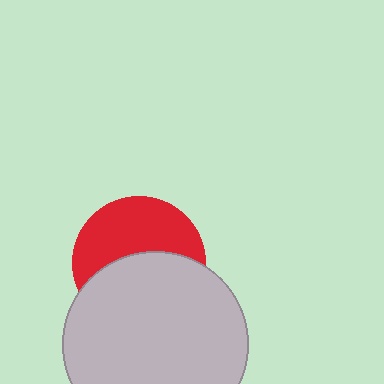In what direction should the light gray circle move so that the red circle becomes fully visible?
The light gray circle should move down. That is the shortest direction to clear the overlap and leave the red circle fully visible.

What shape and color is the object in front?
The object in front is a light gray circle.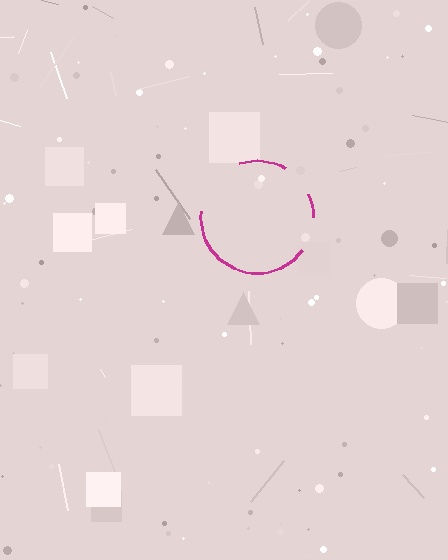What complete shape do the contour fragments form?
The contour fragments form a circle.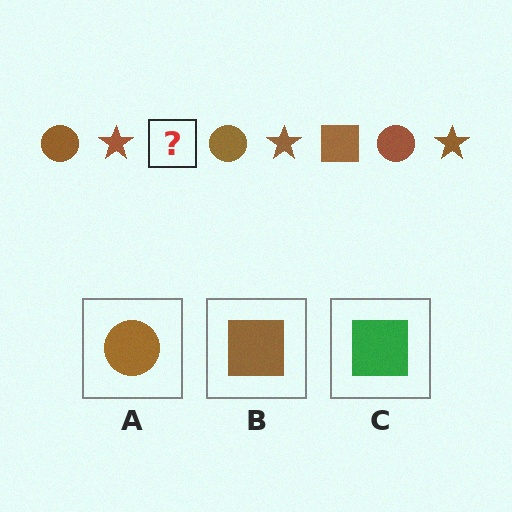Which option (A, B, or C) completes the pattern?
B.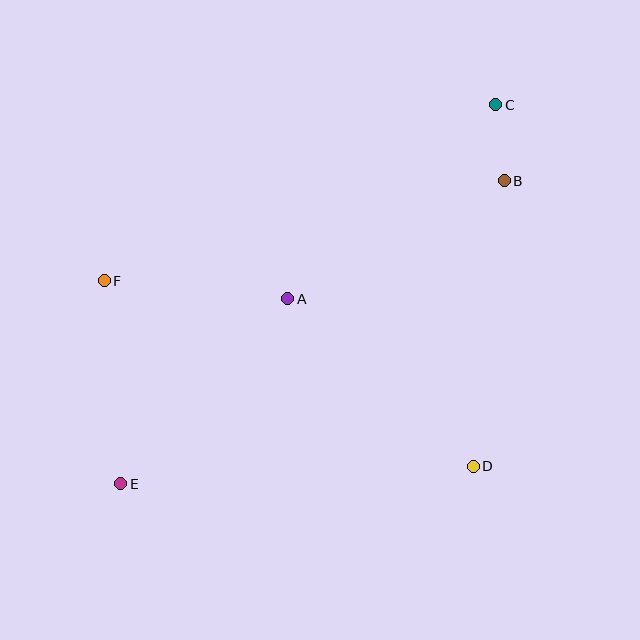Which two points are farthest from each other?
Points C and E are farthest from each other.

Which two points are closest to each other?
Points B and C are closest to each other.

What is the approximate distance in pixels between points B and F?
The distance between B and F is approximately 412 pixels.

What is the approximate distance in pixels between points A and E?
The distance between A and E is approximately 249 pixels.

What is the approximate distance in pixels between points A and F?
The distance between A and F is approximately 184 pixels.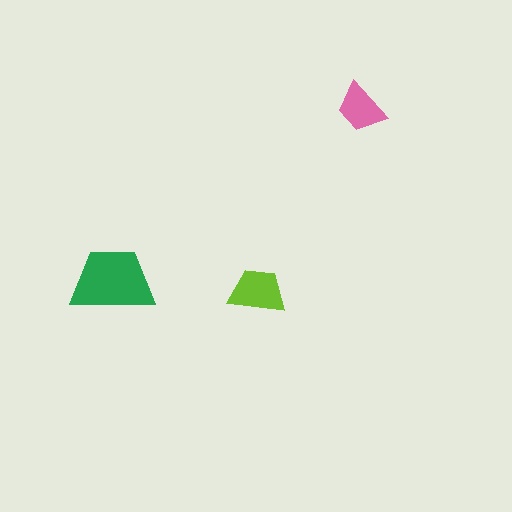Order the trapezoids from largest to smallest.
the green one, the lime one, the pink one.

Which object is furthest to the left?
The green trapezoid is leftmost.